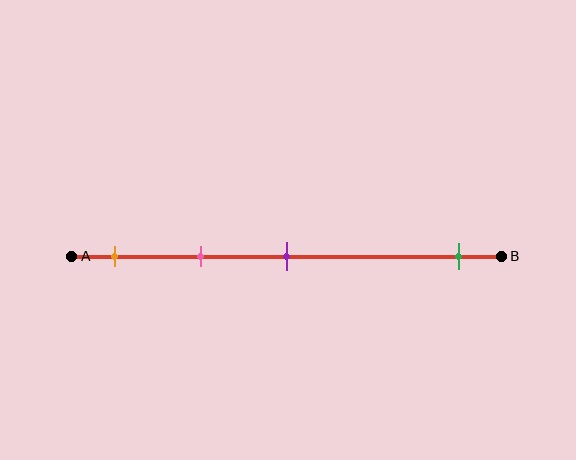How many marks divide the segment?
There are 4 marks dividing the segment.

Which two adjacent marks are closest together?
The orange and pink marks are the closest adjacent pair.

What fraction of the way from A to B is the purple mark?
The purple mark is approximately 50% (0.5) of the way from A to B.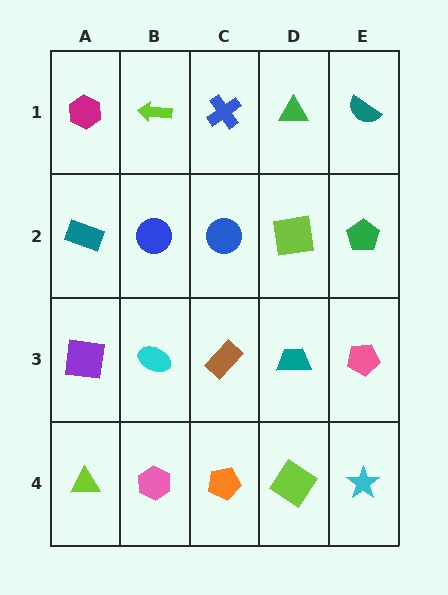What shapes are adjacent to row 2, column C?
A blue cross (row 1, column C), a brown rectangle (row 3, column C), a blue circle (row 2, column B), a lime square (row 2, column D).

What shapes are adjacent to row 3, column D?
A lime square (row 2, column D), a lime diamond (row 4, column D), a brown rectangle (row 3, column C), a pink pentagon (row 3, column E).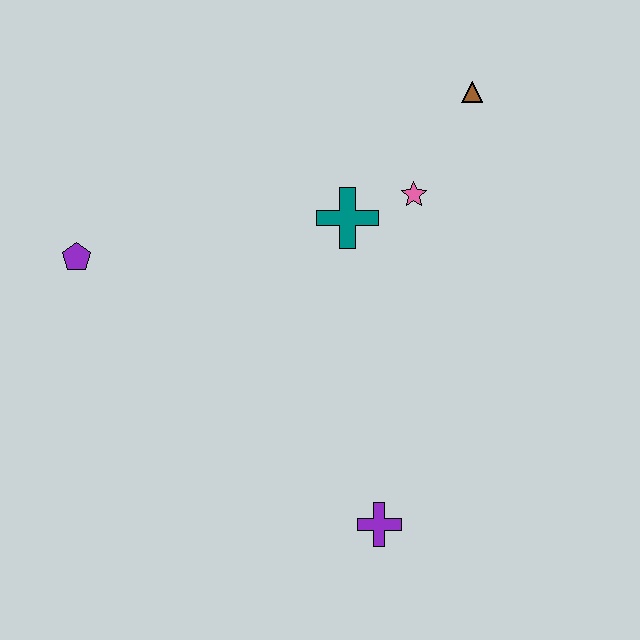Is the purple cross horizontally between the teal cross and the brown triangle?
Yes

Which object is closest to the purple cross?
The teal cross is closest to the purple cross.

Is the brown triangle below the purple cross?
No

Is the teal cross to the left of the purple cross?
Yes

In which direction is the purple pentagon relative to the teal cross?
The purple pentagon is to the left of the teal cross.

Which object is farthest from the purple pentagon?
The brown triangle is farthest from the purple pentagon.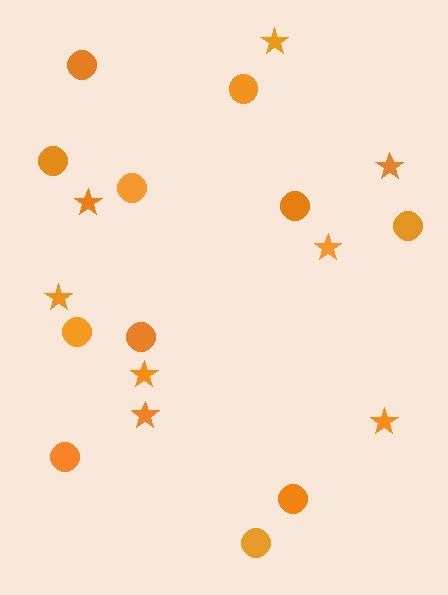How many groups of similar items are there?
There are 2 groups: one group of circles (11) and one group of stars (8).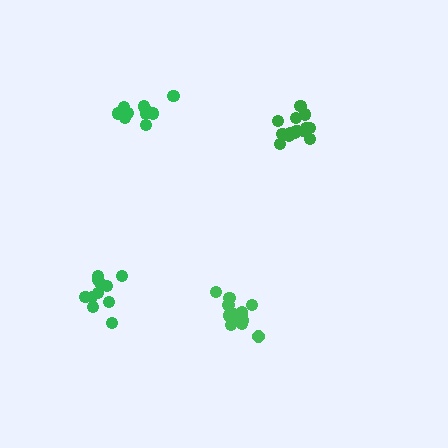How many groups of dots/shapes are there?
There are 4 groups.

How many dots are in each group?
Group 1: 11 dots, Group 2: 15 dots, Group 3: 10 dots, Group 4: 16 dots (52 total).